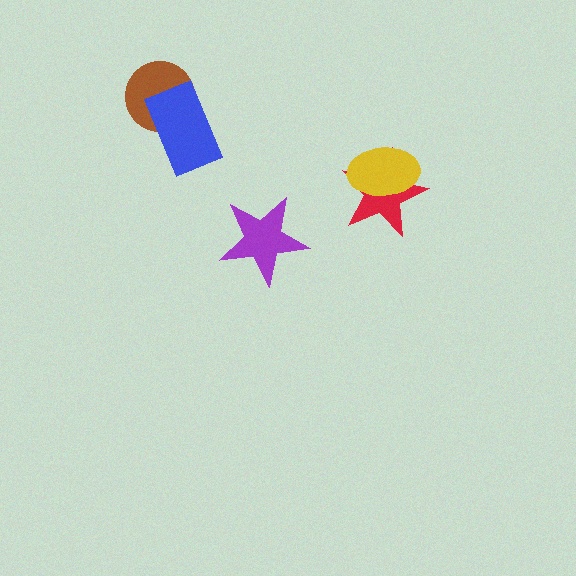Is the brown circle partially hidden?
Yes, it is partially covered by another shape.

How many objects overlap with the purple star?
0 objects overlap with the purple star.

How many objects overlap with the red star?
1 object overlaps with the red star.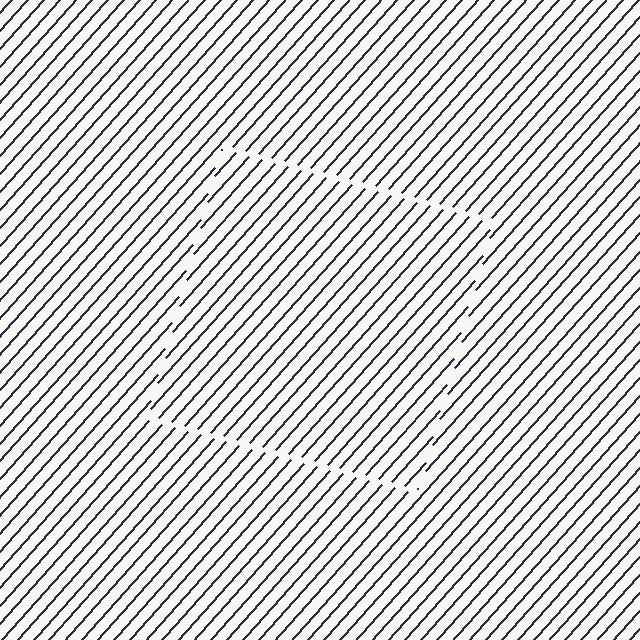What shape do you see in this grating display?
An illusory square. The interior of the shape contains the same grating, shifted by half a period — the contour is defined by the phase discontinuity where line-ends from the inner and outer gratings abut.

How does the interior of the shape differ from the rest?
The interior of the shape contains the same grating, shifted by half a period — the contour is defined by the phase discontinuity where line-ends from the inner and outer gratings abut.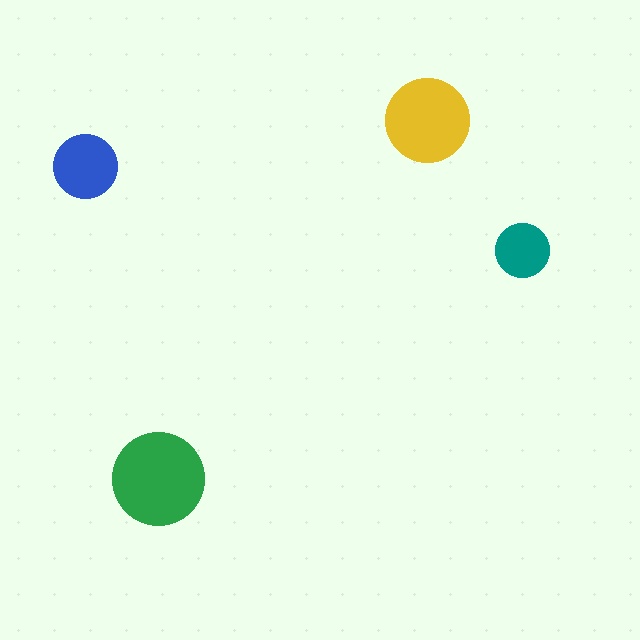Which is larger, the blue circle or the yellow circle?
The yellow one.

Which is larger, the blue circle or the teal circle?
The blue one.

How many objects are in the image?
There are 4 objects in the image.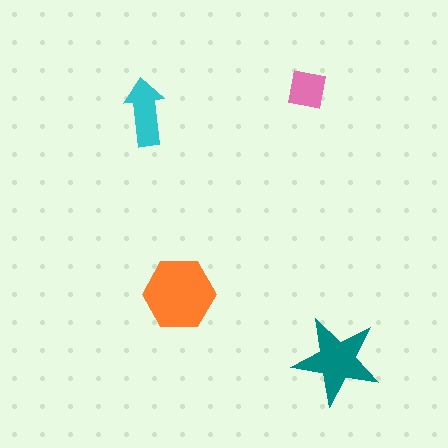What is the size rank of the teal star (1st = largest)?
2nd.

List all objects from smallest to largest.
The pink square, the cyan arrow, the teal star, the orange hexagon.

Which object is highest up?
The pink square is topmost.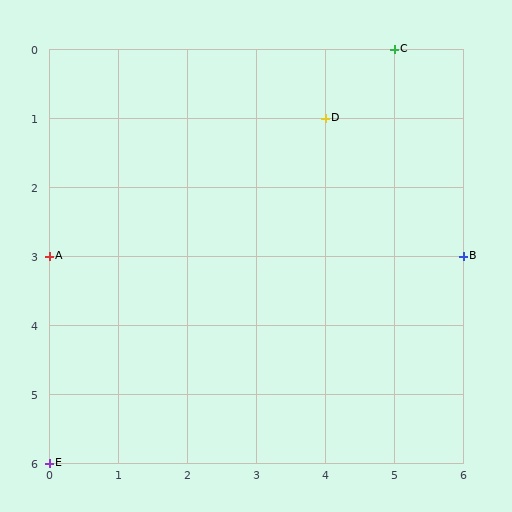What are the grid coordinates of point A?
Point A is at grid coordinates (0, 3).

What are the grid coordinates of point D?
Point D is at grid coordinates (4, 1).